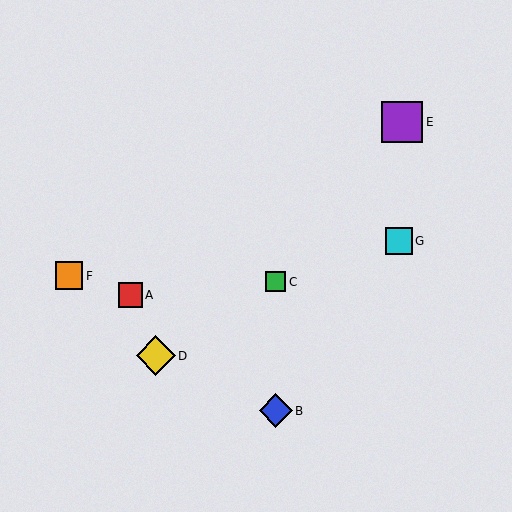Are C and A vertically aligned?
No, C is at x≈276 and A is at x≈130.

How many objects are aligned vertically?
2 objects (B, C) are aligned vertically.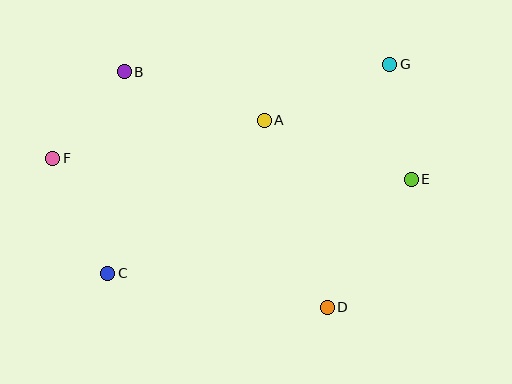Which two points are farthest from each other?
Points E and F are farthest from each other.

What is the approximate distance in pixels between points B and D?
The distance between B and D is approximately 311 pixels.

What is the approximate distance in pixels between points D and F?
The distance between D and F is approximately 312 pixels.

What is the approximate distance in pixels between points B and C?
The distance between B and C is approximately 202 pixels.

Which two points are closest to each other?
Points B and F are closest to each other.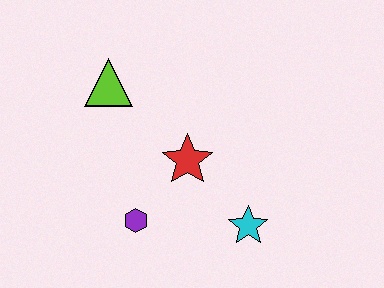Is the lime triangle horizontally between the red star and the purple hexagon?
No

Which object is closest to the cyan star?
The red star is closest to the cyan star.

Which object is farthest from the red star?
The lime triangle is farthest from the red star.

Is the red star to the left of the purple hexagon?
No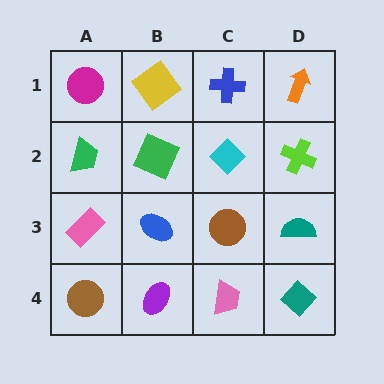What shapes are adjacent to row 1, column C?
A cyan diamond (row 2, column C), a yellow diamond (row 1, column B), an orange arrow (row 1, column D).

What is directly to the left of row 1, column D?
A blue cross.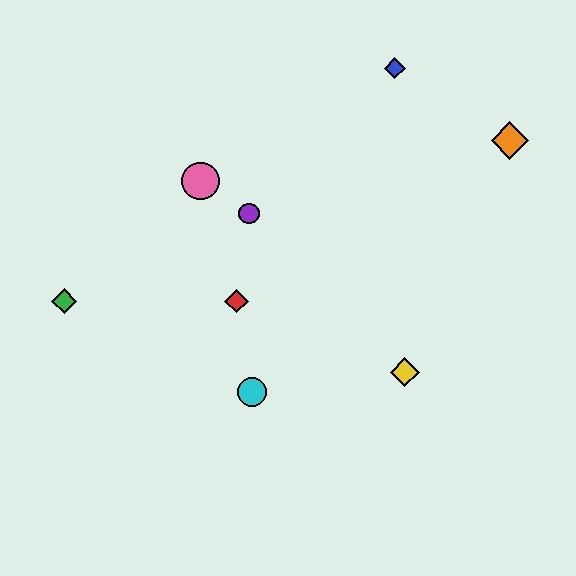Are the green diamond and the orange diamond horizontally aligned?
No, the green diamond is at y≈301 and the orange diamond is at y≈141.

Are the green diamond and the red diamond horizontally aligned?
Yes, both are at y≈301.